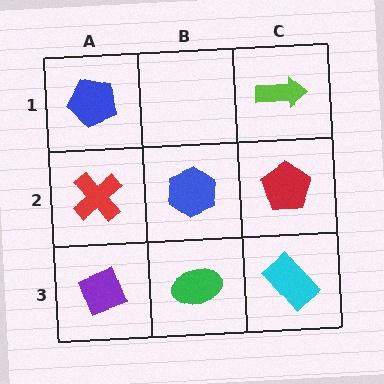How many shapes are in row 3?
3 shapes.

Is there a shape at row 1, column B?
No, that cell is empty.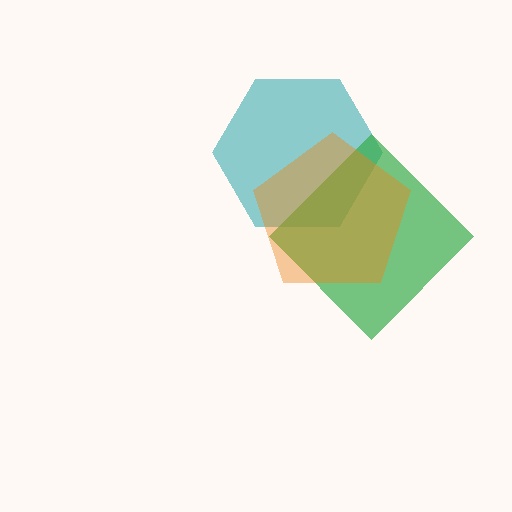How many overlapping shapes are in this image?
There are 3 overlapping shapes in the image.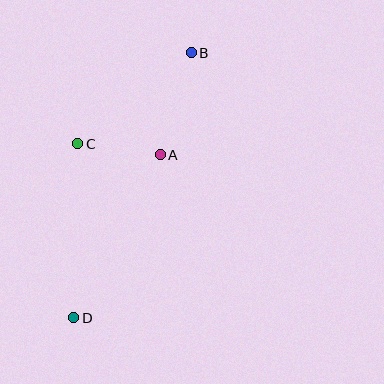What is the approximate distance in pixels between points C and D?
The distance between C and D is approximately 174 pixels.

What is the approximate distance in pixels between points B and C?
The distance between B and C is approximately 146 pixels.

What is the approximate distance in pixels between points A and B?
The distance between A and B is approximately 107 pixels.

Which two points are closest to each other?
Points A and C are closest to each other.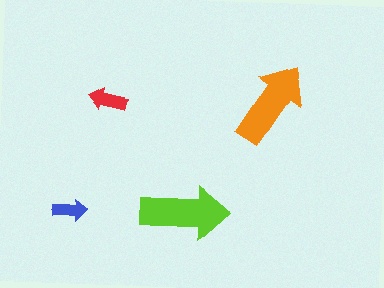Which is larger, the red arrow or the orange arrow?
The orange one.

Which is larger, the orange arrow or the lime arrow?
The lime one.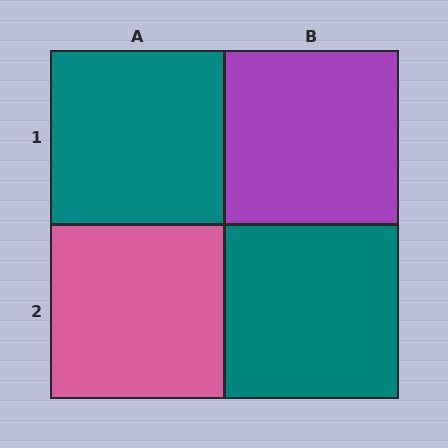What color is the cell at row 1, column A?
Teal.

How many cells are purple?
1 cell is purple.